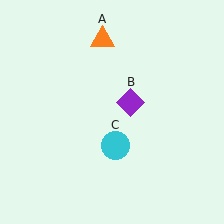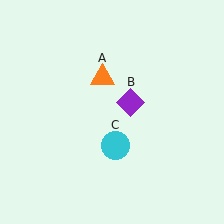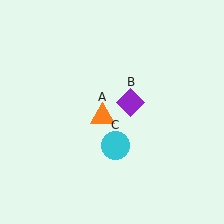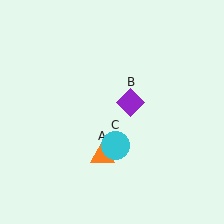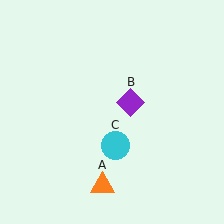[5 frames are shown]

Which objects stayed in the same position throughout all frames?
Purple diamond (object B) and cyan circle (object C) remained stationary.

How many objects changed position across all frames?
1 object changed position: orange triangle (object A).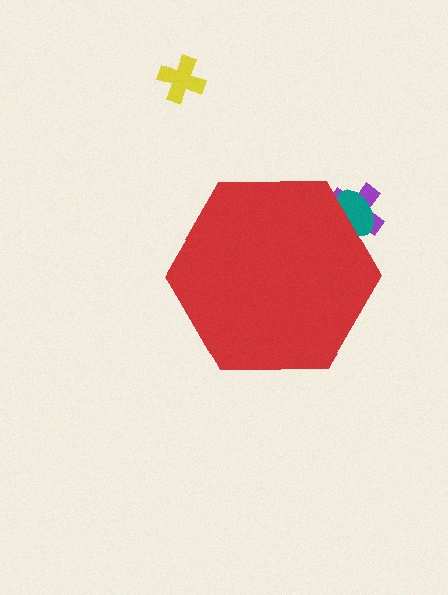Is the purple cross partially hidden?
Yes, the purple cross is partially hidden behind the red hexagon.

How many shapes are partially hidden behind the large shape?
2 shapes are partially hidden.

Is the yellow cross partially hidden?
No, the yellow cross is fully visible.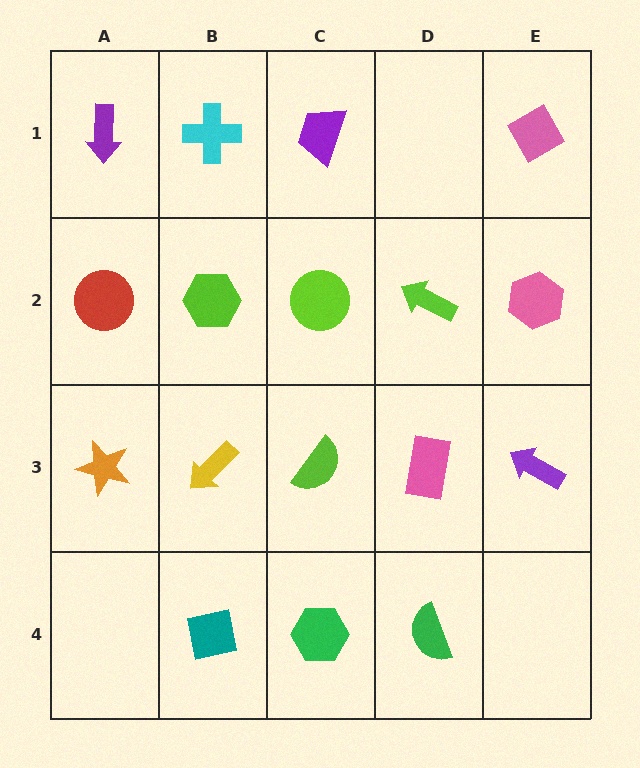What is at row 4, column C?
A green hexagon.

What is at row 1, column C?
A purple trapezoid.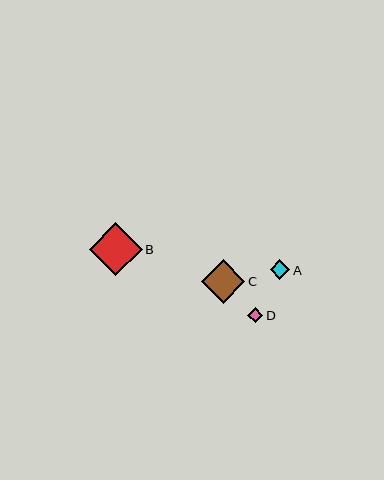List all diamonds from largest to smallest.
From largest to smallest: B, C, A, D.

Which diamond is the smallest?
Diamond D is the smallest with a size of approximately 15 pixels.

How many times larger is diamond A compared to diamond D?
Diamond A is approximately 1.3 times the size of diamond D.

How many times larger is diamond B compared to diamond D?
Diamond B is approximately 3.5 times the size of diamond D.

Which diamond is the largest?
Diamond B is the largest with a size of approximately 52 pixels.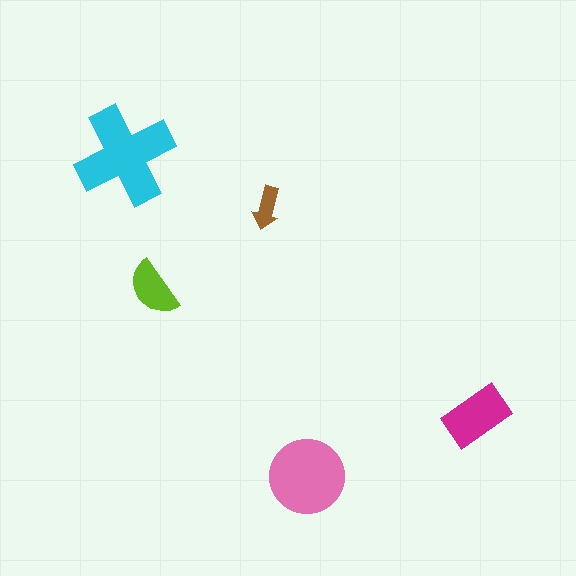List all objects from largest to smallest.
The cyan cross, the pink circle, the magenta rectangle, the lime semicircle, the brown arrow.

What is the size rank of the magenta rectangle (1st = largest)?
3rd.